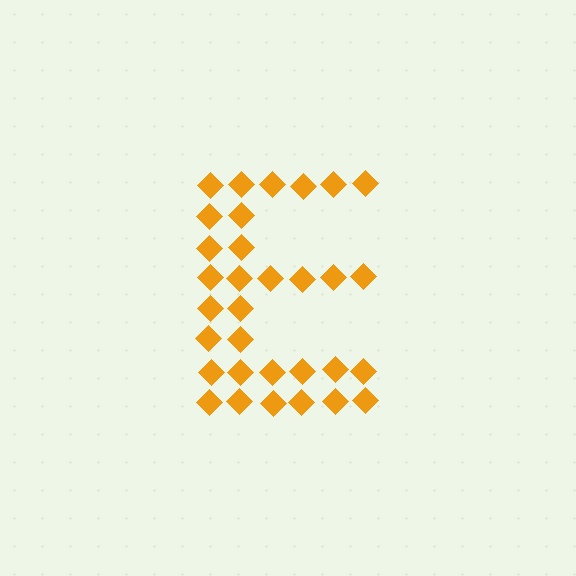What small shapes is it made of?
It is made of small diamonds.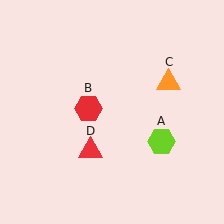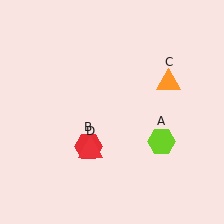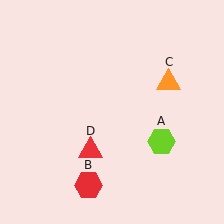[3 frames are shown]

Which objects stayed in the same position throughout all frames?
Lime hexagon (object A) and orange triangle (object C) and red triangle (object D) remained stationary.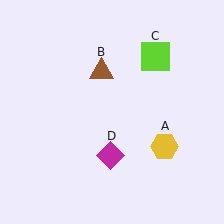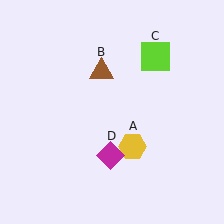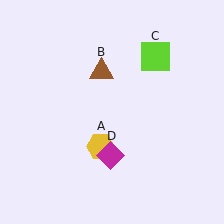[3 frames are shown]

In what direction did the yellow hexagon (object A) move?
The yellow hexagon (object A) moved left.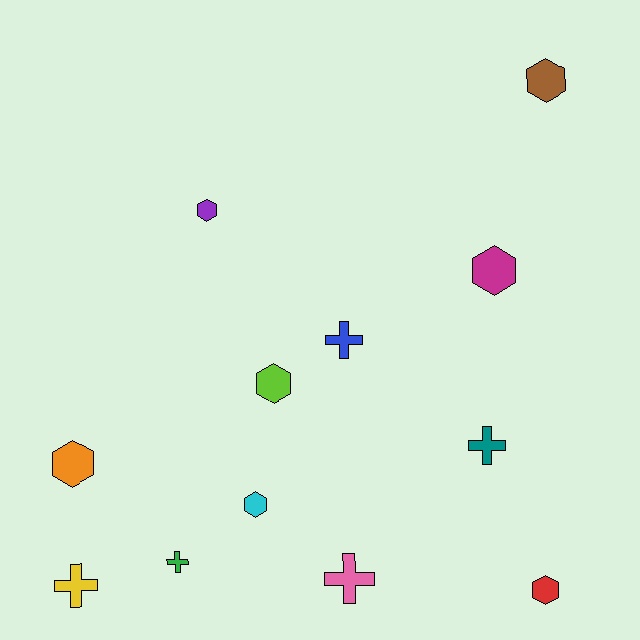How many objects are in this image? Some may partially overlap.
There are 12 objects.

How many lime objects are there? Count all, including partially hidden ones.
There is 1 lime object.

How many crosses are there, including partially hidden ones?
There are 5 crosses.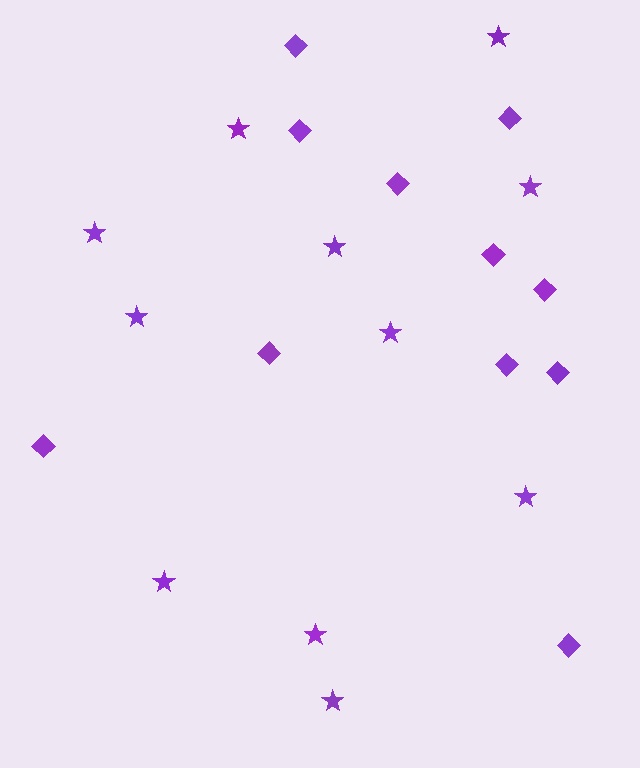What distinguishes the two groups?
There are 2 groups: one group of stars (11) and one group of diamonds (11).